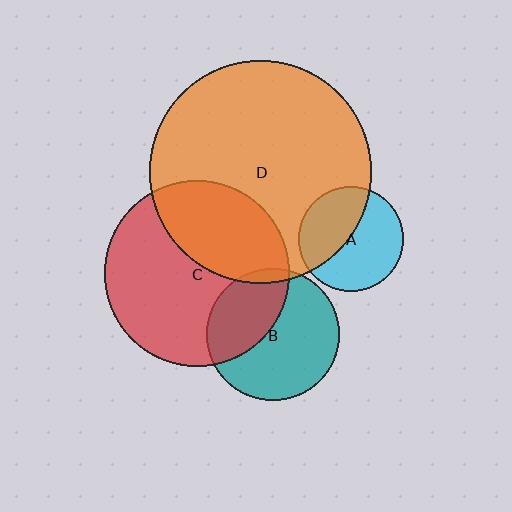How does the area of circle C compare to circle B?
Approximately 2.0 times.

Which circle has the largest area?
Circle D (orange).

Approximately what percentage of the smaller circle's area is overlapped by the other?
Approximately 45%.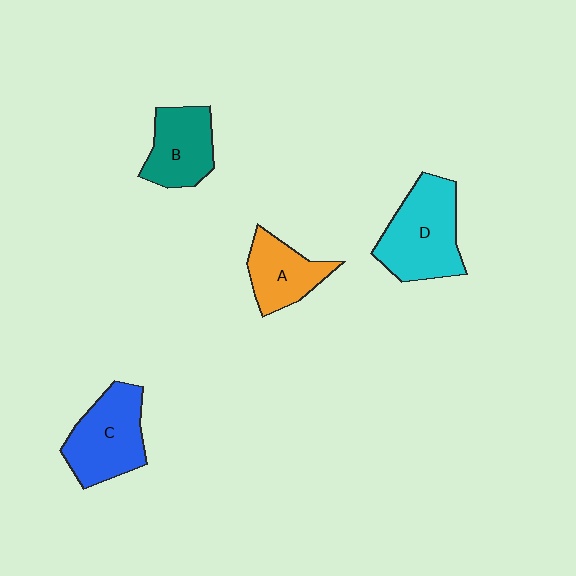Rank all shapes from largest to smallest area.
From largest to smallest: D (cyan), C (blue), B (teal), A (orange).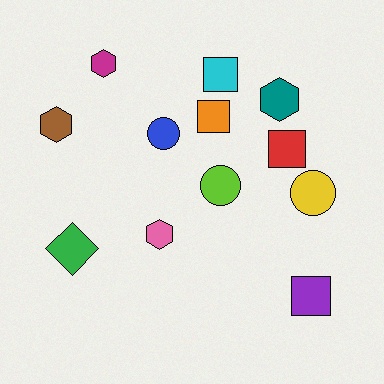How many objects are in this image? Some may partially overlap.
There are 12 objects.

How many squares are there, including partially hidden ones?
There are 4 squares.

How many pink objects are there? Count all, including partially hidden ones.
There is 1 pink object.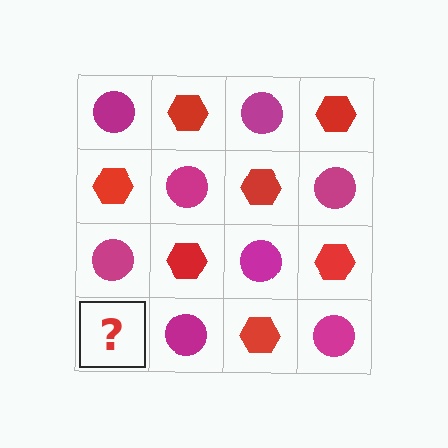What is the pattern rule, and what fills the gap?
The rule is that it alternates magenta circle and red hexagon in a checkerboard pattern. The gap should be filled with a red hexagon.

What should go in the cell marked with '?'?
The missing cell should contain a red hexagon.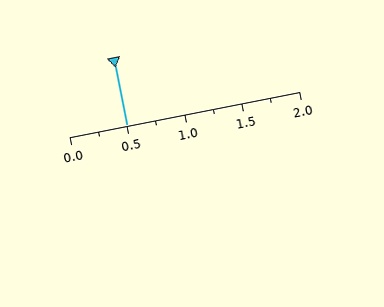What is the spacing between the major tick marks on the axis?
The major ticks are spaced 0.5 apart.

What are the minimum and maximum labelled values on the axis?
The axis runs from 0.0 to 2.0.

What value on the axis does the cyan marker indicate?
The marker indicates approximately 0.5.